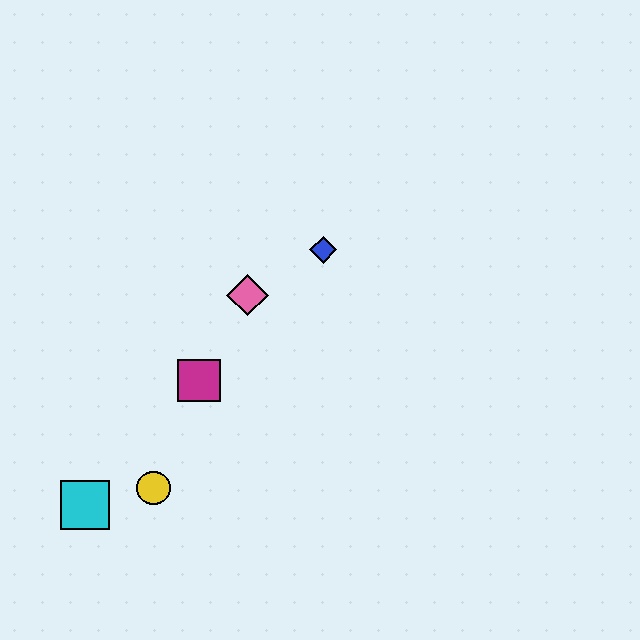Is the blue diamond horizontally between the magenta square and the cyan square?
No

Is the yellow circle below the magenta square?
Yes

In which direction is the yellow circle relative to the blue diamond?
The yellow circle is below the blue diamond.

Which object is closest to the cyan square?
The yellow circle is closest to the cyan square.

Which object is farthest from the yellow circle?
The blue diamond is farthest from the yellow circle.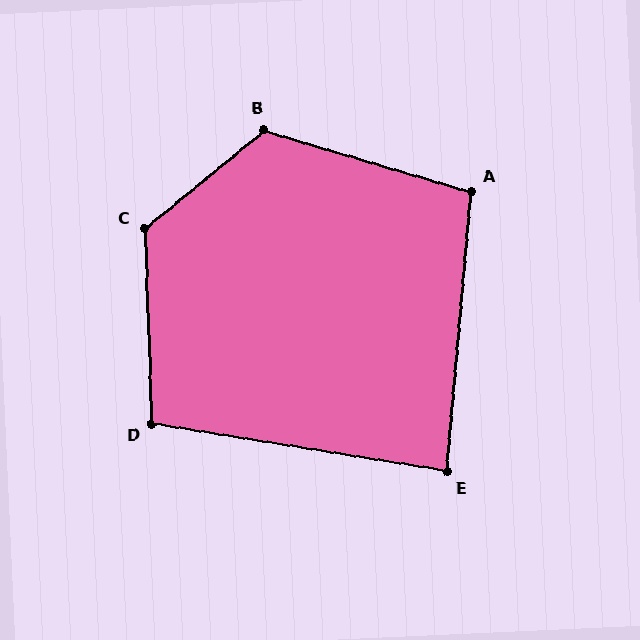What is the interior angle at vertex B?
Approximately 124 degrees (obtuse).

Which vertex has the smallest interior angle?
E, at approximately 86 degrees.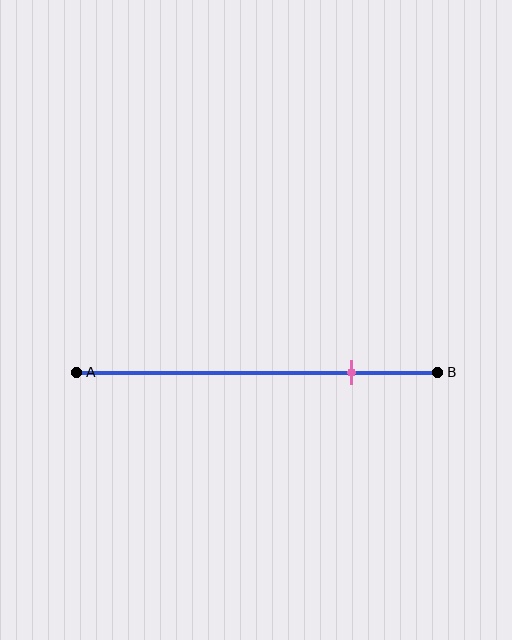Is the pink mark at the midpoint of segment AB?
No, the mark is at about 75% from A, not at the 50% midpoint.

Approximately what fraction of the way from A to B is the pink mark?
The pink mark is approximately 75% of the way from A to B.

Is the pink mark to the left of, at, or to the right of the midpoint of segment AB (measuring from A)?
The pink mark is to the right of the midpoint of segment AB.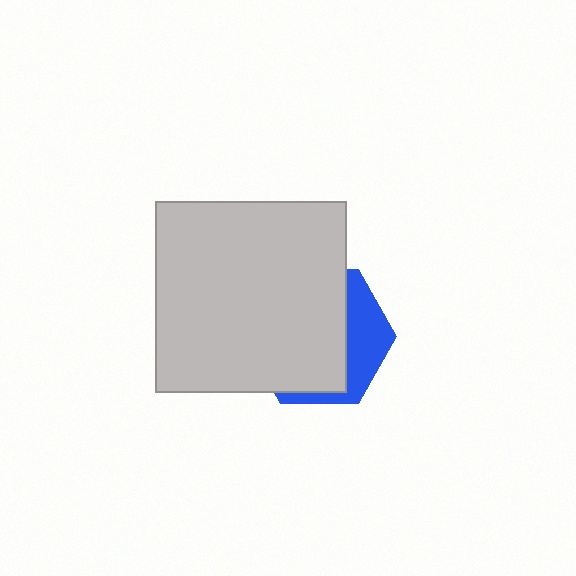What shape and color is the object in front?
The object in front is a light gray square.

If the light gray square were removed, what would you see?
You would see the complete blue hexagon.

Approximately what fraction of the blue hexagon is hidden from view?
Roughly 70% of the blue hexagon is hidden behind the light gray square.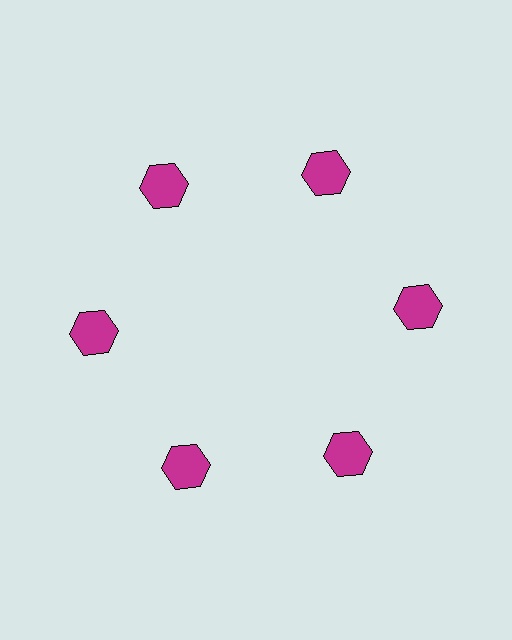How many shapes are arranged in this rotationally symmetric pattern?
There are 6 shapes, arranged in 6 groups of 1.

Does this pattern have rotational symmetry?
Yes, this pattern has 6-fold rotational symmetry. It looks the same after rotating 60 degrees around the center.